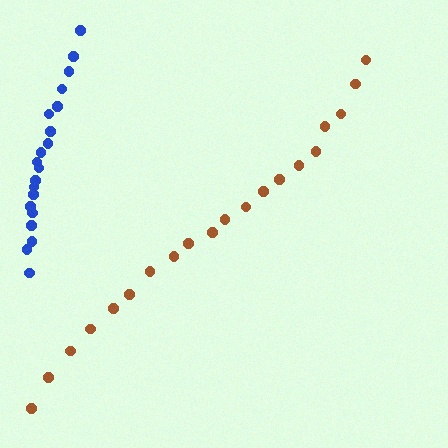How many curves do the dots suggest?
There are 2 distinct paths.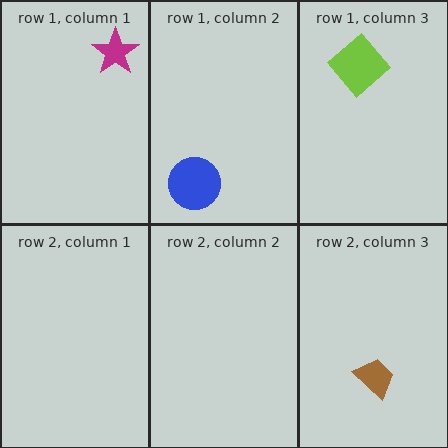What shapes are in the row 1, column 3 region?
The lime diamond.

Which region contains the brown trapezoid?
The row 2, column 3 region.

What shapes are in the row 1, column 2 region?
The blue circle.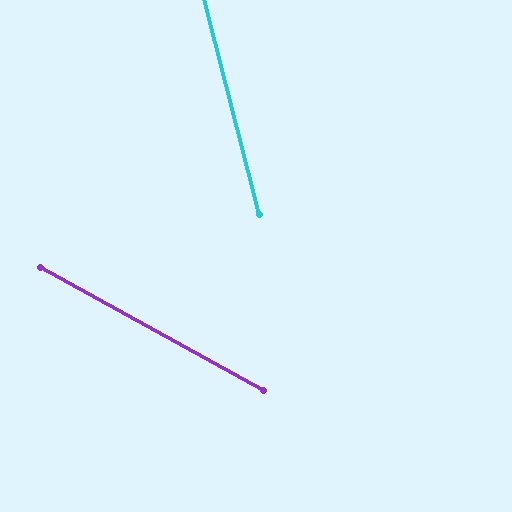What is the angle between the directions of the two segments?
Approximately 47 degrees.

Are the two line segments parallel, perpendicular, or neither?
Neither parallel nor perpendicular — they differ by about 47°.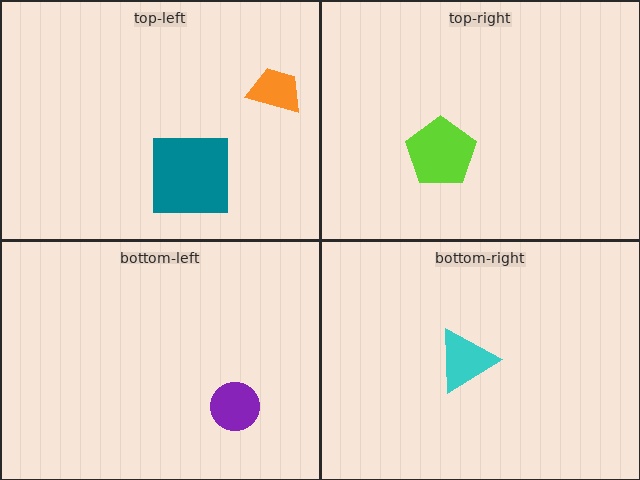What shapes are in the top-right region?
The lime pentagon.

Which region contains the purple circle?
The bottom-left region.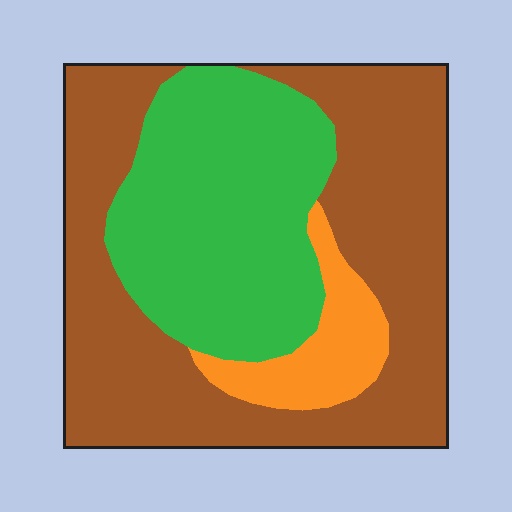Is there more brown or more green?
Brown.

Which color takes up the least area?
Orange, at roughly 10%.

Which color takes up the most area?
Brown, at roughly 55%.